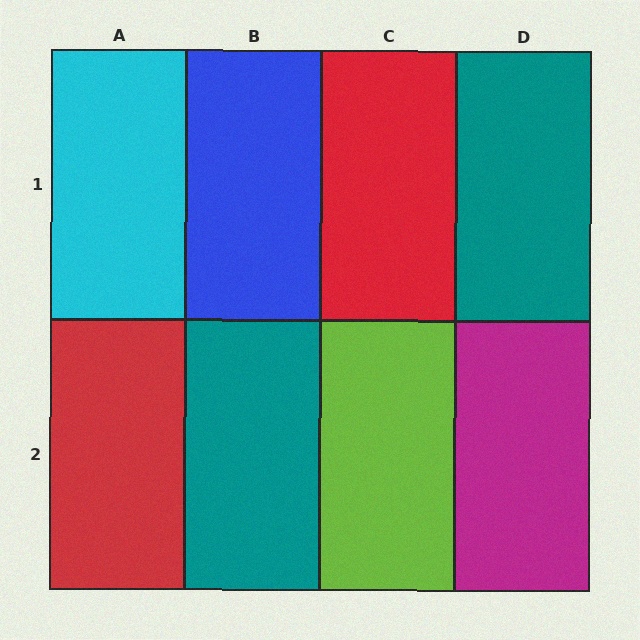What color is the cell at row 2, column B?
Teal.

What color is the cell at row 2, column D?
Magenta.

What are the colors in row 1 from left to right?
Cyan, blue, red, teal.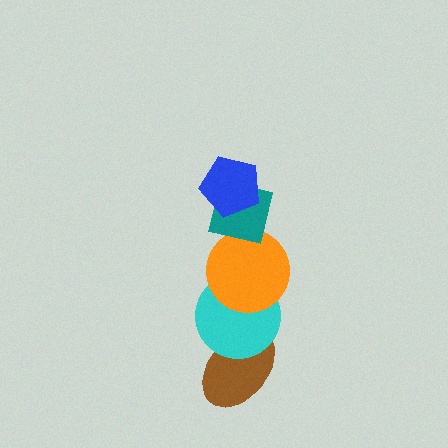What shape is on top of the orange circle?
The teal square is on top of the orange circle.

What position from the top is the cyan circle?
The cyan circle is 4th from the top.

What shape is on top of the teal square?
The blue pentagon is on top of the teal square.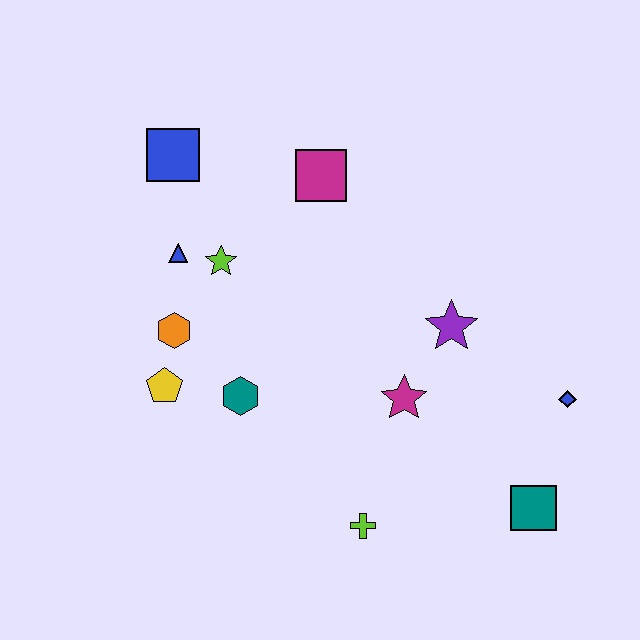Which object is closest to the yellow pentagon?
The orange hexagon is closest to the yellow pentagon.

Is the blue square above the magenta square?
Yes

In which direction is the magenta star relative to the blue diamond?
The magenta star is to the left of the blue diamond.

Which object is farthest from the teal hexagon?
The blue diamond is farthest from the teal hexagon.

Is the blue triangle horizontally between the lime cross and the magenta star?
No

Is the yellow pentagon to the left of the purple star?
Yes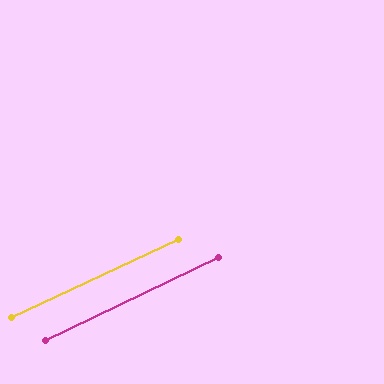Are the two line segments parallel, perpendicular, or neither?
Parallel — their directions differ by only 0.8°.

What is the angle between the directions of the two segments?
Approximately 1 degree.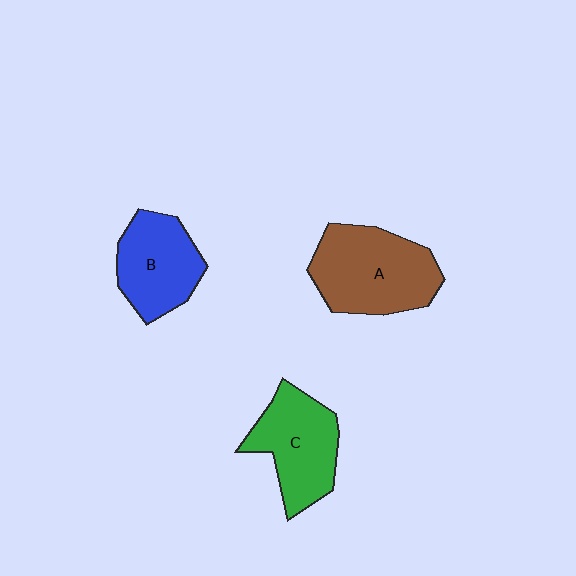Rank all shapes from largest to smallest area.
From largest to smallest: A (brown), C (green), B (blue).